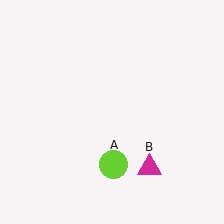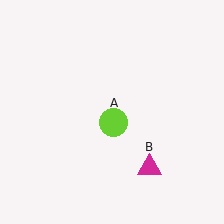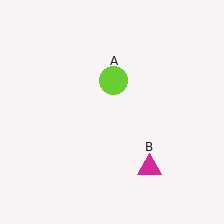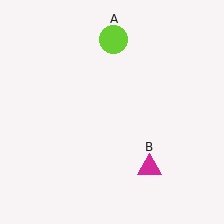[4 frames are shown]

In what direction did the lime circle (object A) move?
The lime circle (object A) moved up.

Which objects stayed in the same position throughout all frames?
Magenta triangle (object B) remained stationary.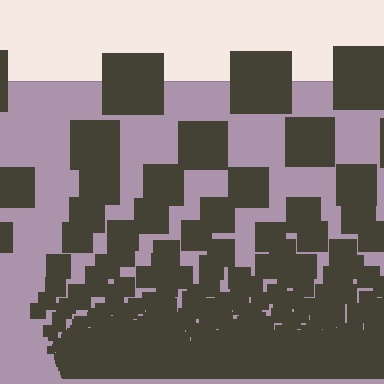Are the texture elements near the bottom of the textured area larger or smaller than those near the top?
Smaller. The gradient is inverted — elements near the bottom are smaller and denser.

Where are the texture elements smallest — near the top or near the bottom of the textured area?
Near the bottom.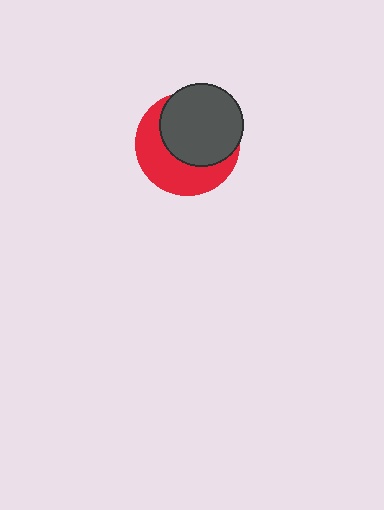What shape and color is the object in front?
The object in front is a dark gray circle.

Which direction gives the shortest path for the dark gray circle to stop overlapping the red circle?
Moving toward the upper-right gives the shortest separation.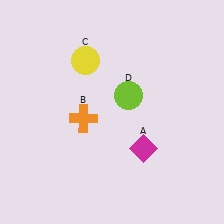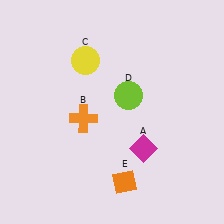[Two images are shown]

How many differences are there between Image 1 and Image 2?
There is 1 difference between the two images.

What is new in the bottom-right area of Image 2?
An orange diamond (E) was added in the bottom-right area of Image 2.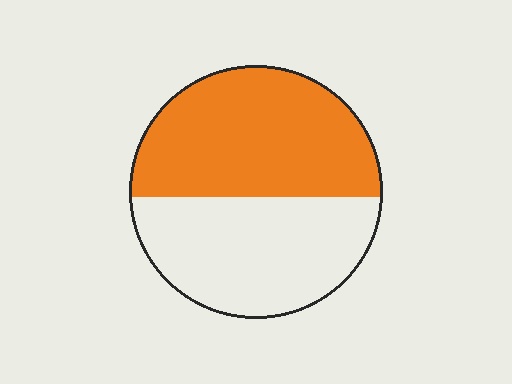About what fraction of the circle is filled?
About one half (1/2).